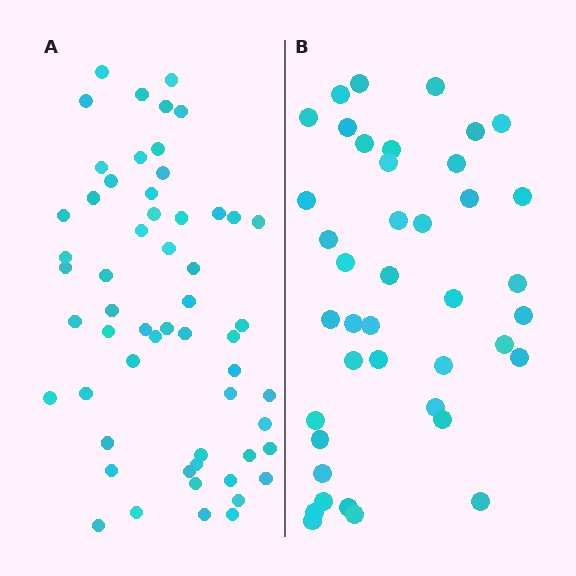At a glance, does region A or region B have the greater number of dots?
Region A (the left region) has more dots.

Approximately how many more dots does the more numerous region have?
Region A has approximately 15 more dots than region B.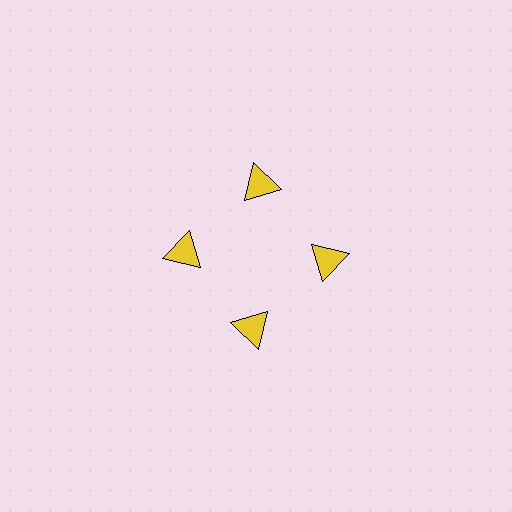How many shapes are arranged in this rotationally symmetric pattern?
There are 4 shapes, arranged in 4 groups of 1.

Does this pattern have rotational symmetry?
Yes, this pattern has 4-fold rotational symmetry. It looks the same after rotating 90 degrees around the center.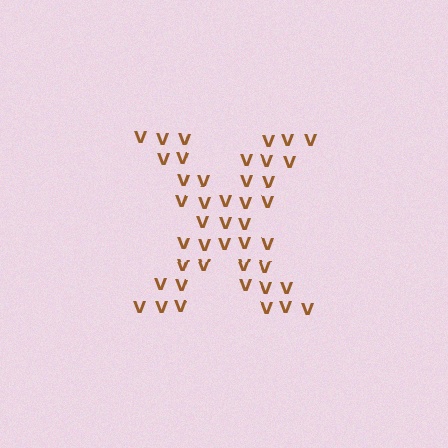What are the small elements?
The small elements are letter V's.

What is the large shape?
The large shape is the letter X.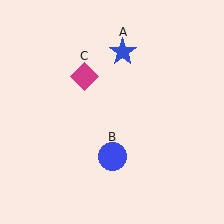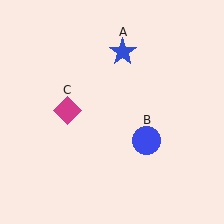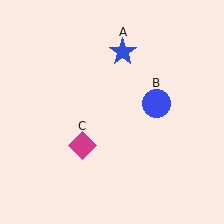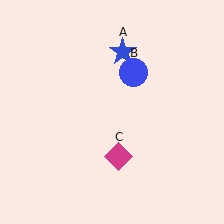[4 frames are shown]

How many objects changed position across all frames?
2 objects changed position: blue circle (object B), magenta diamond (object C).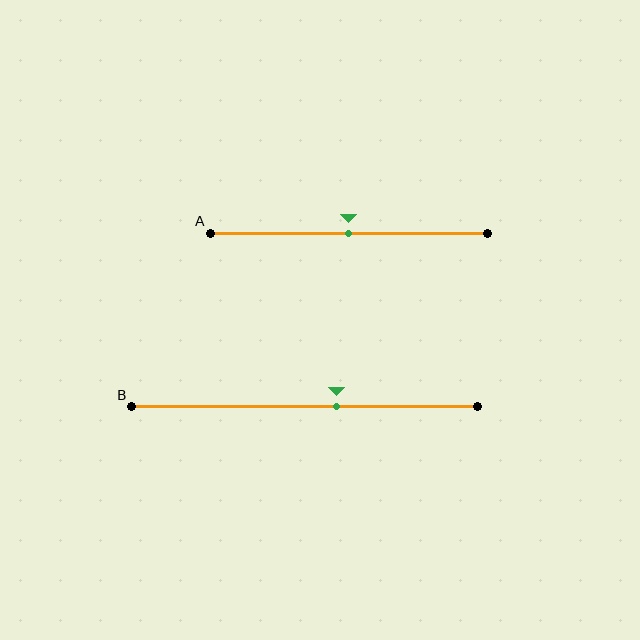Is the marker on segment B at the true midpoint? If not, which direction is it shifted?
No, the marker on segment B is shifted to the right by about 9% of the segment length.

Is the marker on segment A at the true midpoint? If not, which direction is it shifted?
Yes, the marker on segment A is at the true midpoint.